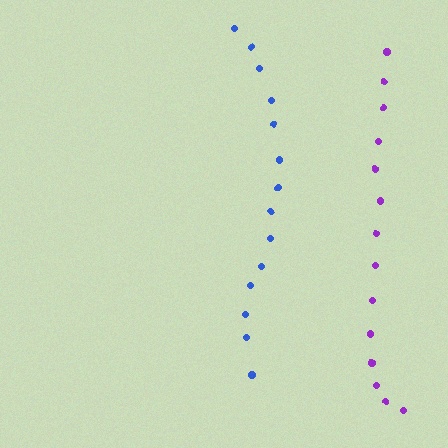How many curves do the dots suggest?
There are 2 distinct paths.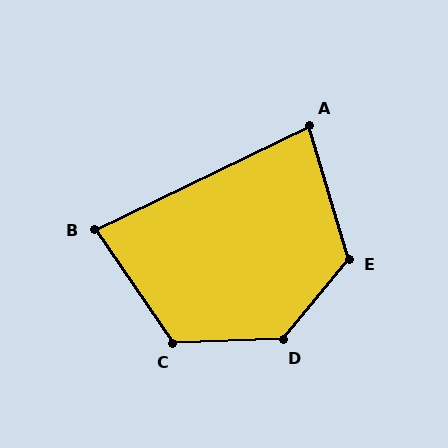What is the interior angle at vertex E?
Approximately 124 degrees (obtuse).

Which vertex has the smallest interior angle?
A, at approximately 81 degrees.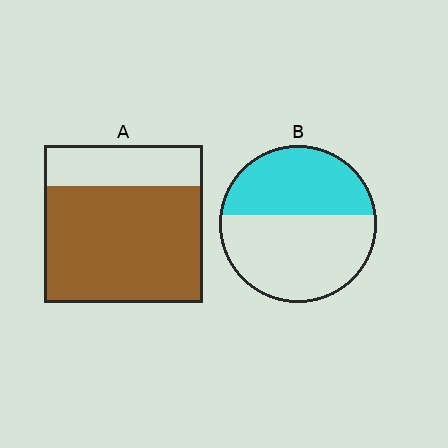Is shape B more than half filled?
No.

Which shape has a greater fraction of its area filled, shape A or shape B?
Shape A.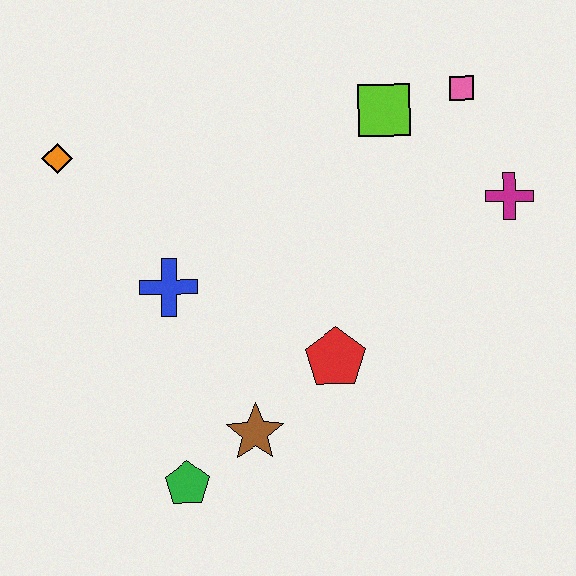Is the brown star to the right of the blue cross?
Yes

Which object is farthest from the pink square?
The green pentagon is farthest from the pink square.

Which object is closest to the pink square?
The lime square is closest to the pink square.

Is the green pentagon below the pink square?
Yes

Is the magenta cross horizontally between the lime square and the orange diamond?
No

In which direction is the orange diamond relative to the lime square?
The orange diamond is to the left of the lime square.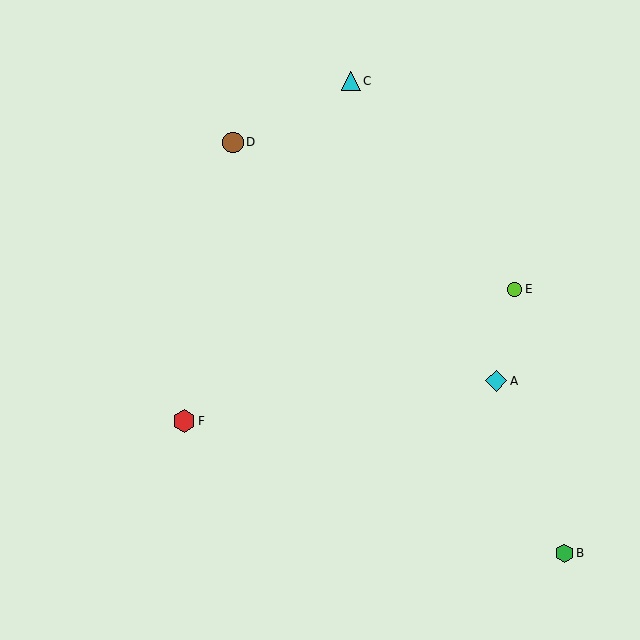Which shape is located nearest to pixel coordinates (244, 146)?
The brown circle (labeled D) at (233, 142) is nearest to that location.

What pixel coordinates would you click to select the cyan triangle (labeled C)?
Click at (351, 81) to select the cyan triangle C.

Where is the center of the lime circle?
The center of the lime circle is at (515, 289).